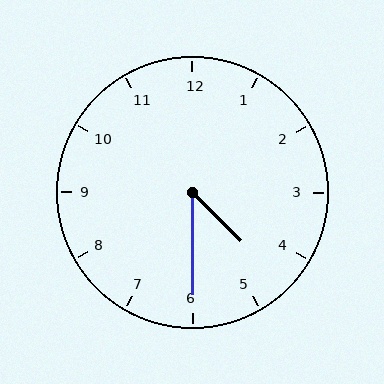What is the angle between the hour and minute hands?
Approximately 45 degrees.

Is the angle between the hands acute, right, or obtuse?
It is acute.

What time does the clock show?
4:30.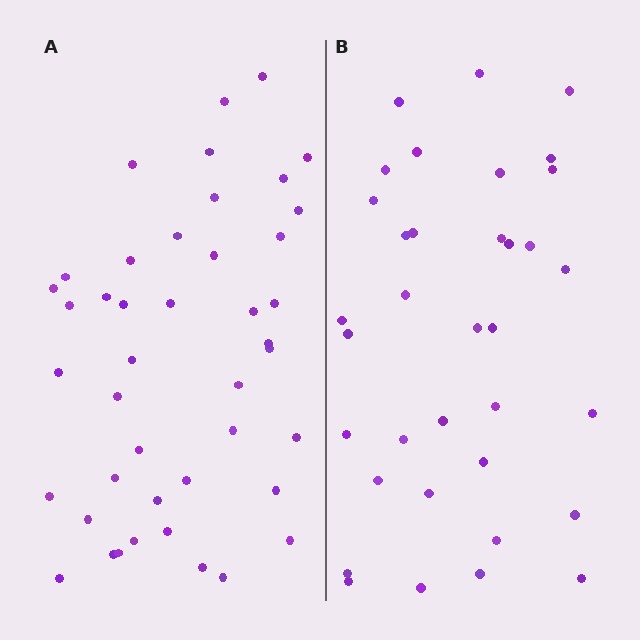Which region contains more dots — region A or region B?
Region A (the left region) has more dots.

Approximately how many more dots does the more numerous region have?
Region A has roughly 8 or so more dots than region B.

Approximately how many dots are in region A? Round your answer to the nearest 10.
About 40 dots. (The exact count is 43, which rounds to 40.)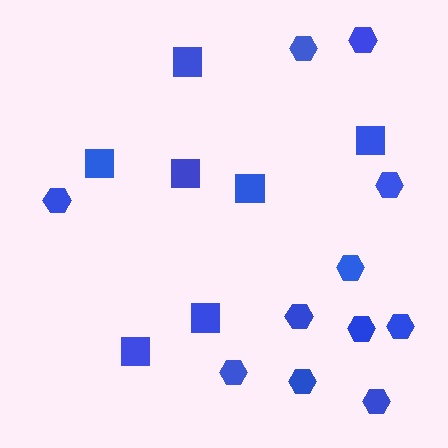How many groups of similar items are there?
There are 2 groups: one group of squares (7) and one group of hexagons (11).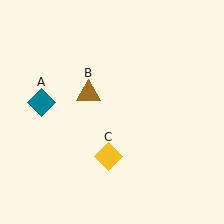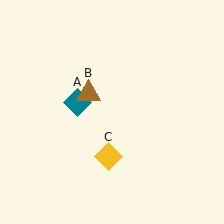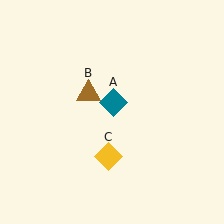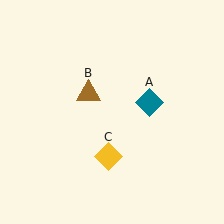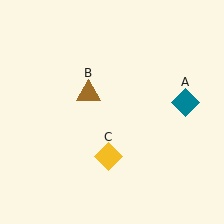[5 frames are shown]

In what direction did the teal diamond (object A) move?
The teal diamond (object A) moved right.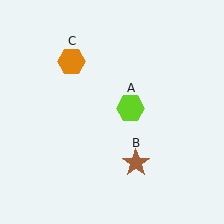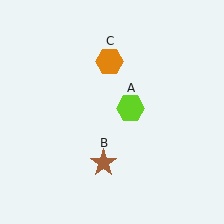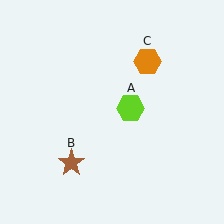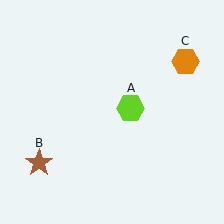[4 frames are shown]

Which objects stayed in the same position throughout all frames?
Lime hexagon (object A) remained stationary.